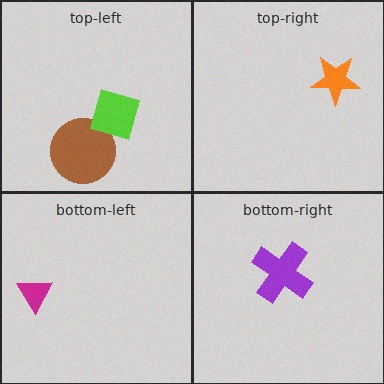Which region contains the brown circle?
The top-left region.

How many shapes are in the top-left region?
2.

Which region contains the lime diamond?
The top-left region.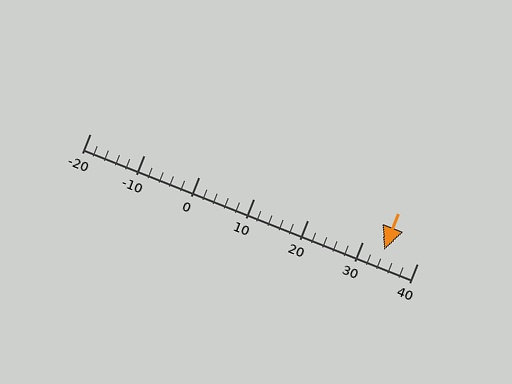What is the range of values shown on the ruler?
The ruler shows values from -20 to 40.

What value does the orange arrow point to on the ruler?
The orange arrow points to approximately 34.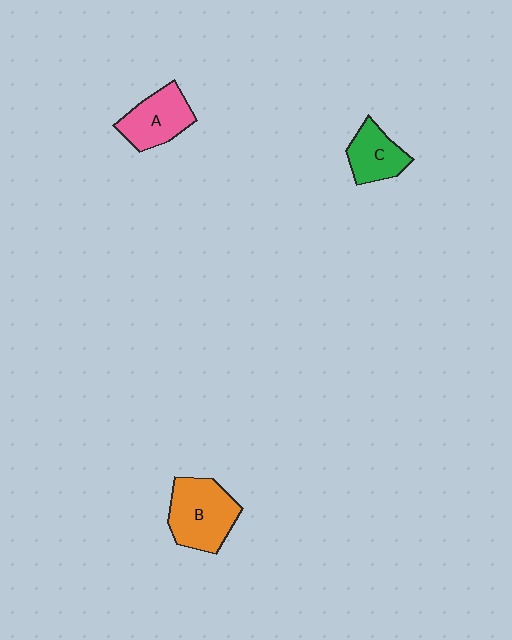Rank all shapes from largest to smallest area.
From largest to smallest: B (orange), A (pink), C (green).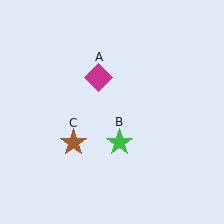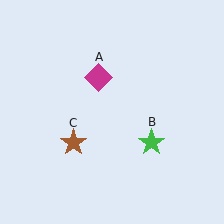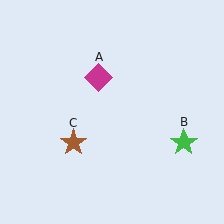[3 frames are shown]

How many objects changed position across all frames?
1 object changed position: green star (object B).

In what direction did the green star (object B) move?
The green star (object B) moved right.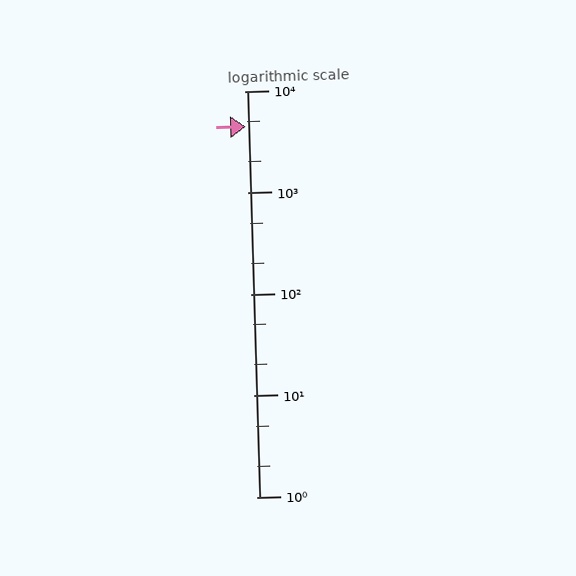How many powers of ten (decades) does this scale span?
The scale spans 4 decades, from 1 to 10000.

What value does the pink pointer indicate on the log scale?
The pointer indicates approximately 4500.